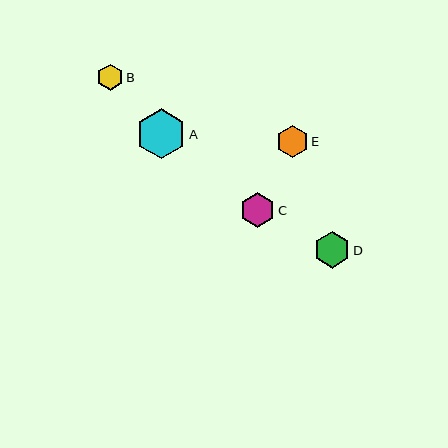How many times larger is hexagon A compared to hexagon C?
Hexagon A is approximately 1.5 times the size of hexagon C.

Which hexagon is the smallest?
Hexagon B is the smallest with a size of approximately 26 pixels.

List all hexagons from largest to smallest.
From largest to smallest: A, D, C, E, B.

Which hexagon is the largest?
Hexagon A is the largest with a size of approximately 50 pixels.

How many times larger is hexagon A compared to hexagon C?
Hexagon A is approximately 1.5 times the size of hexagon C.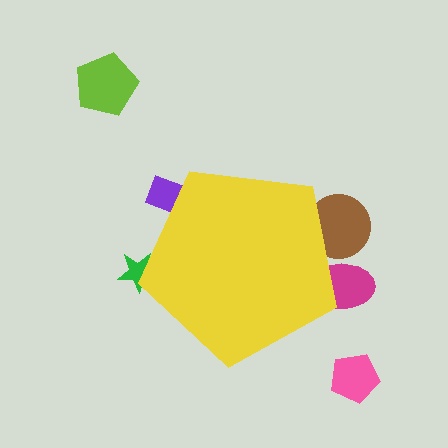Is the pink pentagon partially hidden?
No, the pink pentagon is fully visible.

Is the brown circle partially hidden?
Yes, the brown circle is partially hidden behind the yellow pentagon.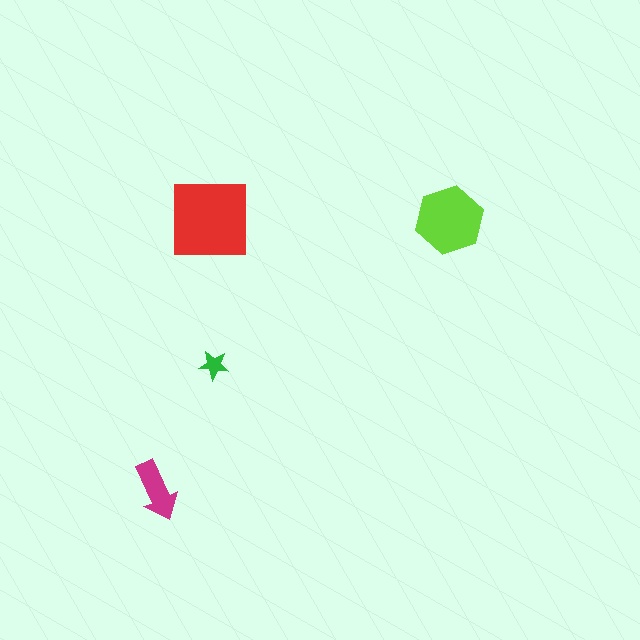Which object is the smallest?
The green star.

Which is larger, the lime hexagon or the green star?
The lime hexagon.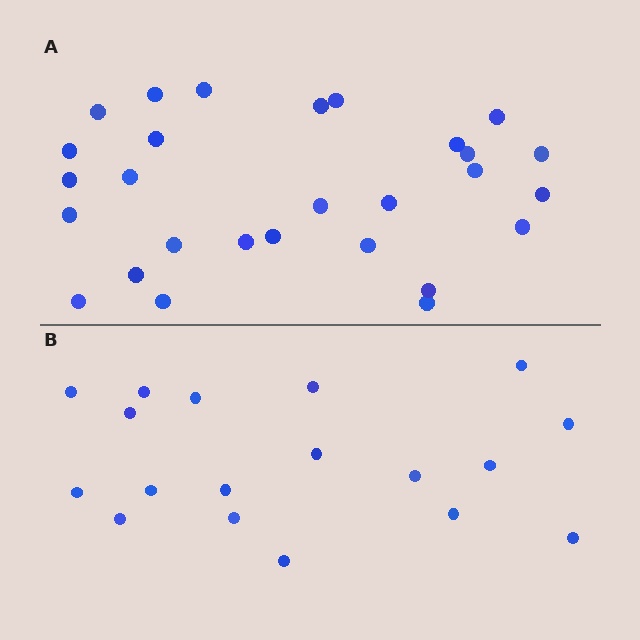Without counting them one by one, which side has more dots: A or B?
Region A (the top region) has more dots.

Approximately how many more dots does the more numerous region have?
Region A has roughly 10 or so more dots than region B.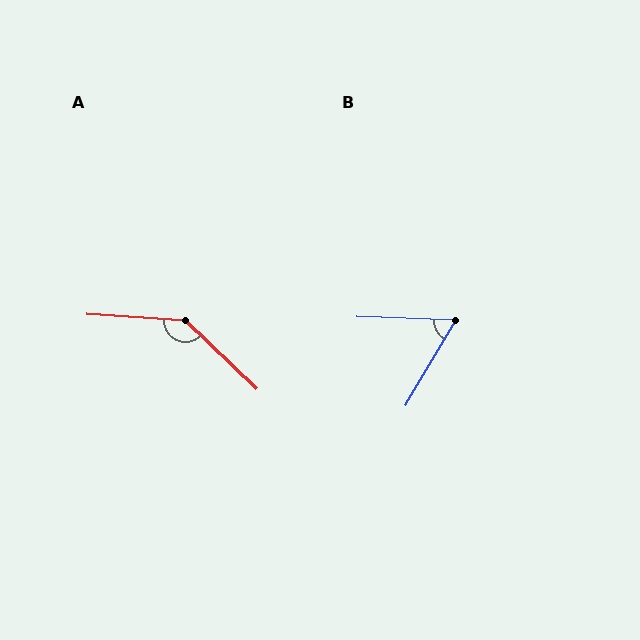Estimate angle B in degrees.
Approximately 61 degrees.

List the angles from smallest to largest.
B (61°), A (140°).